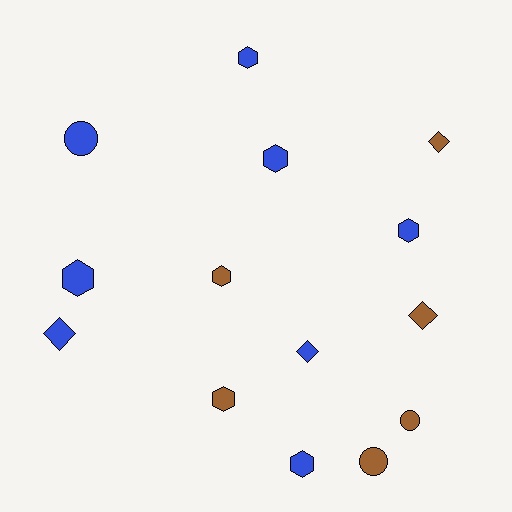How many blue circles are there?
There is 1 blue circle.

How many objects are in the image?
There are 14 objects.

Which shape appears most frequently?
Hexagon, with 7 objects.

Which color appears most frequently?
Blue, with 8 objects.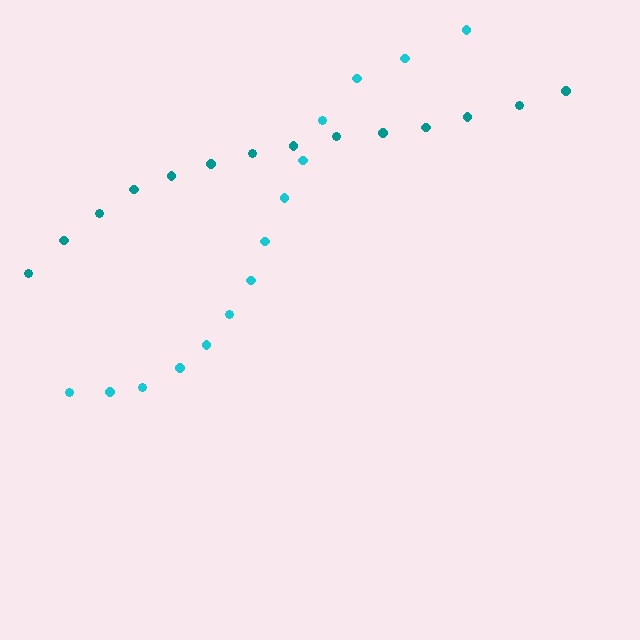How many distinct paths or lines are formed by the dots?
There are 2 distinct paths.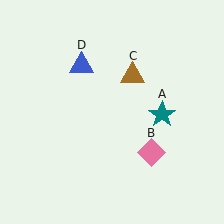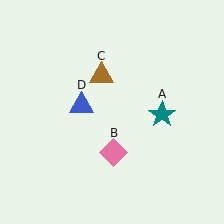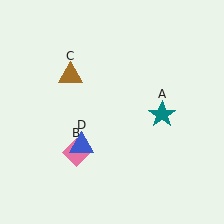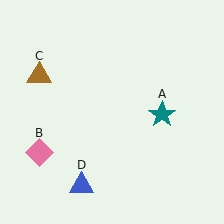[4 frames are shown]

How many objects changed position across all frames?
3 objects changed position: pink diamond (object B), brown triangle (object C), blue triangle (object D).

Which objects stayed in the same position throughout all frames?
Teal star (object A) remained stationary.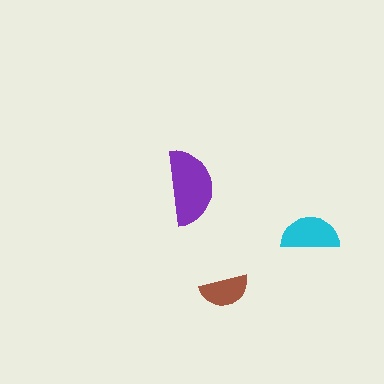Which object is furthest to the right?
The cyan semicircle is rightmost.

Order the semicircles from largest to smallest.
the purple one, the cyan one, the brown one.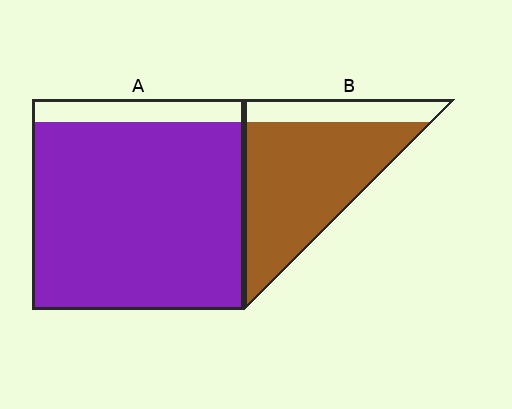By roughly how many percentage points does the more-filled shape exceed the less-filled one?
By roughly 10 percentage points (A over B).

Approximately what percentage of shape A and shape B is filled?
A is approximately 90% and B is approximately 80%.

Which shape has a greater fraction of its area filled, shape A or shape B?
Shape A.